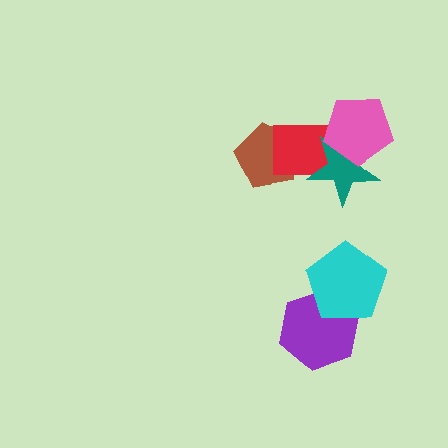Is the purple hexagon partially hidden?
Yes, it is partially covered by another shape.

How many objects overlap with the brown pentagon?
1 object overlaps with the brown pentagon.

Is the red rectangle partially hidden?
Yes, it is partially covered by another shape.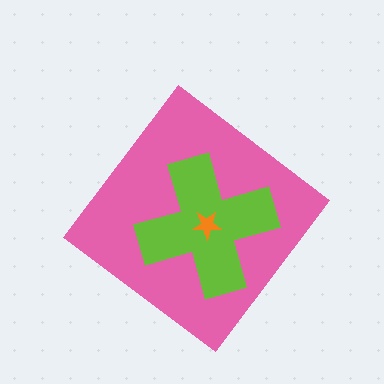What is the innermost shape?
The orange star.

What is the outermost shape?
The pink diamond.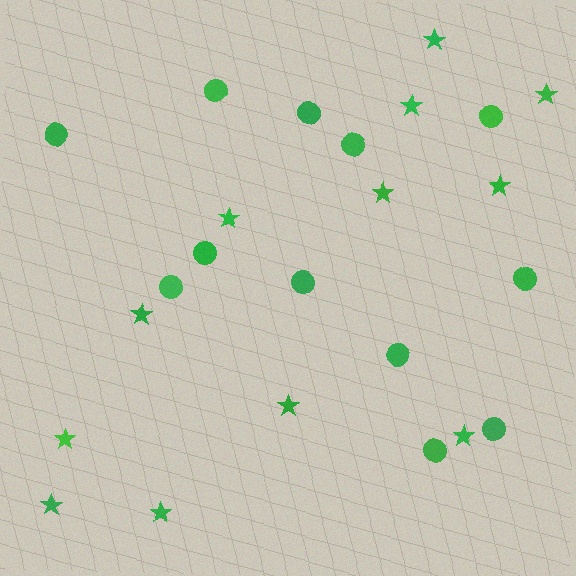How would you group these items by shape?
There are 2 groups: one group of stars (12) and one group of circles (12).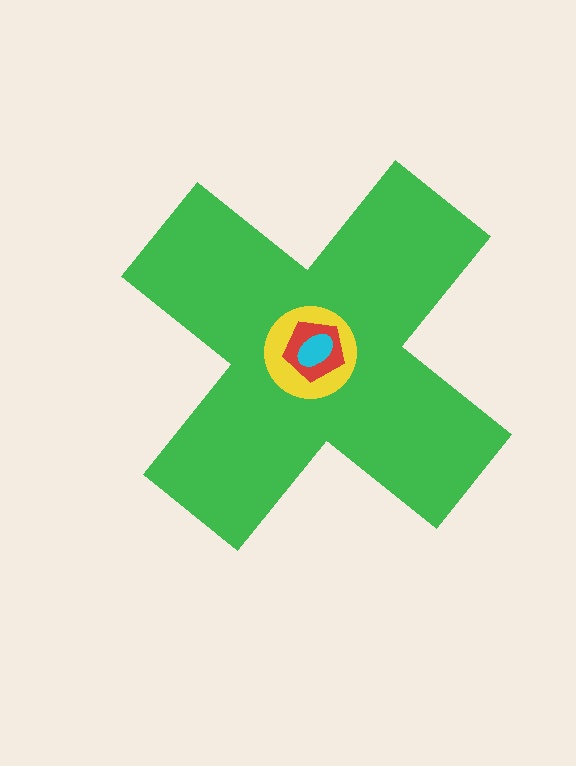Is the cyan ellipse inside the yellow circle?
Yes.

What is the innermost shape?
The cyan ellipse.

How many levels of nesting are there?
4.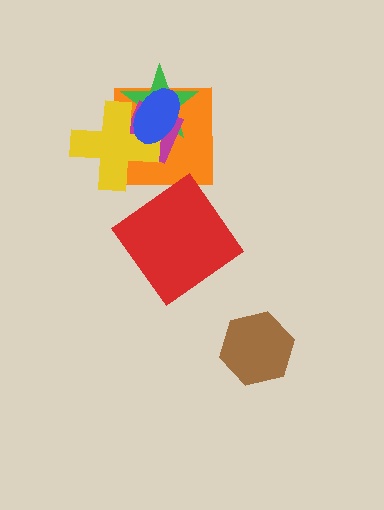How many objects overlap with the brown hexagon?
0 objects overlap with the brown hexagon.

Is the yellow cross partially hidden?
Yes, it is partially covered by another shape.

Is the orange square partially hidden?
Yes, it is partially covered by another shape.